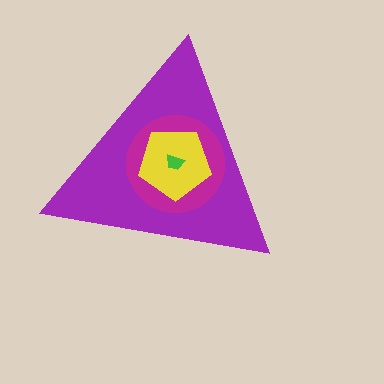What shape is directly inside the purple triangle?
The magenta circle.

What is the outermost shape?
The purple triangle.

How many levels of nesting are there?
4.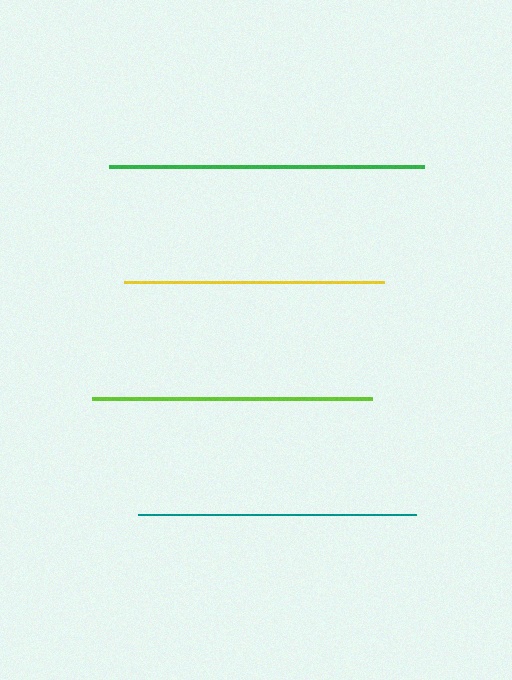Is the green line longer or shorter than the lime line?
The green line is longer than the lime line.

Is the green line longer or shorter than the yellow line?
The green line is longer than the yellow line.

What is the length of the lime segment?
The lime segment is approximately 281 pixels long.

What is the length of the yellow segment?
The yellow segment is approximately 260 pixels long.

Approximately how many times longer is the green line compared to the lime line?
The green line is approximately 1.1 times the length of the lime line.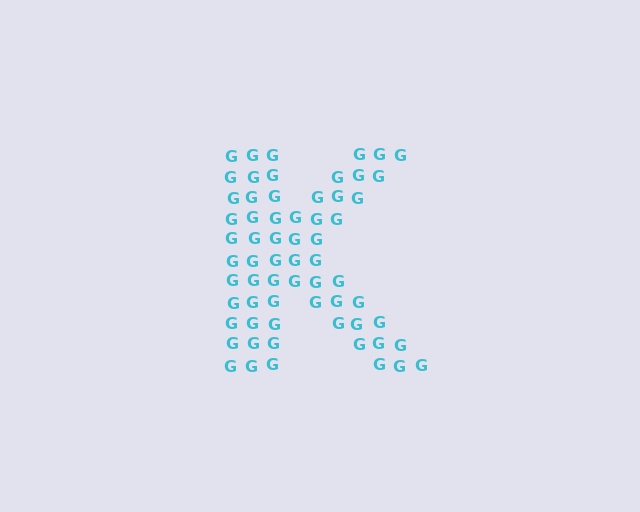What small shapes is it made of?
It is made of small letter G's.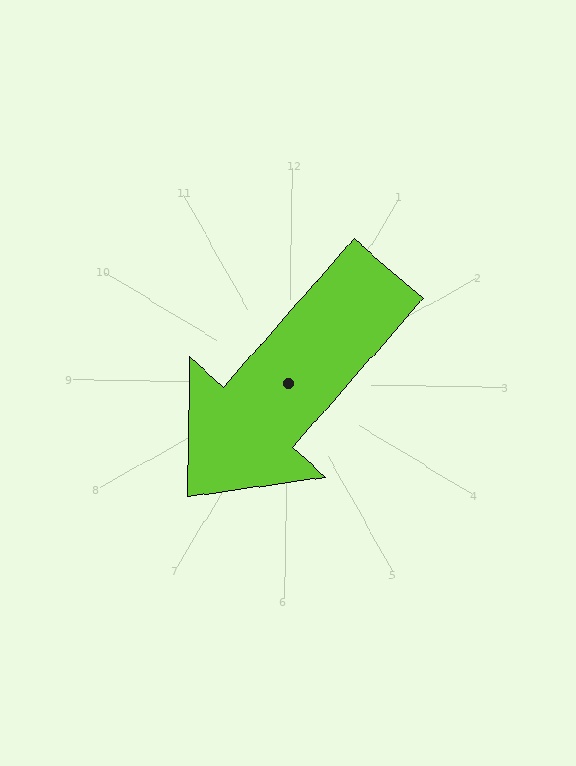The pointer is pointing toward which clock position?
Roughly 7 o'clock.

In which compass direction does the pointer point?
Southwest.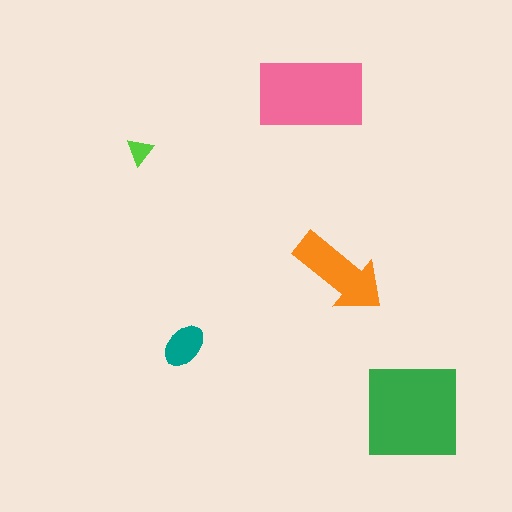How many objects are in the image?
There are 5 objects in the image.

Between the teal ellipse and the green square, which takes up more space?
The green square.